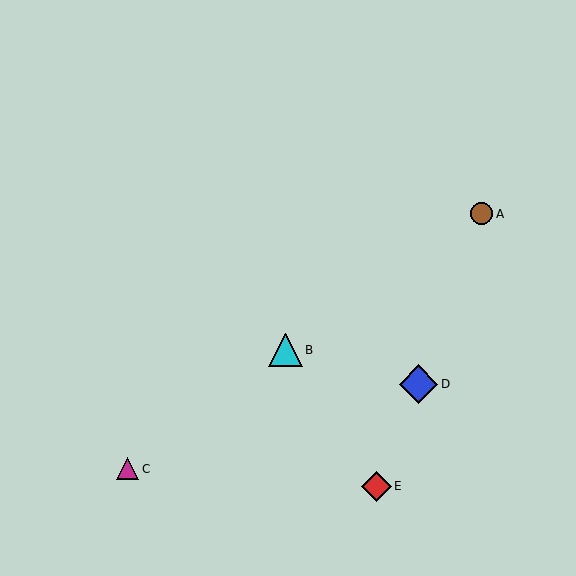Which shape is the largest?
The blue diamond (labeled D) is the largest.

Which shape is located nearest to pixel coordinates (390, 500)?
The red diamond (labeled E) at (376, 486) is nearest to that location.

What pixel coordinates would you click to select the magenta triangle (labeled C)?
Click at (128, 469) to select the magenta triangle C.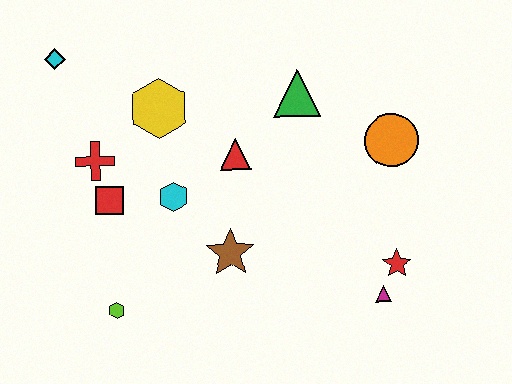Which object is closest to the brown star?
The cyan hexagon is closest to the brown star.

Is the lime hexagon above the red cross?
No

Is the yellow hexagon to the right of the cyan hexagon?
No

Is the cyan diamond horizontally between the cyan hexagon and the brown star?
No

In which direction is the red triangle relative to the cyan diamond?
The red triangle is to the right of the cyan diamond.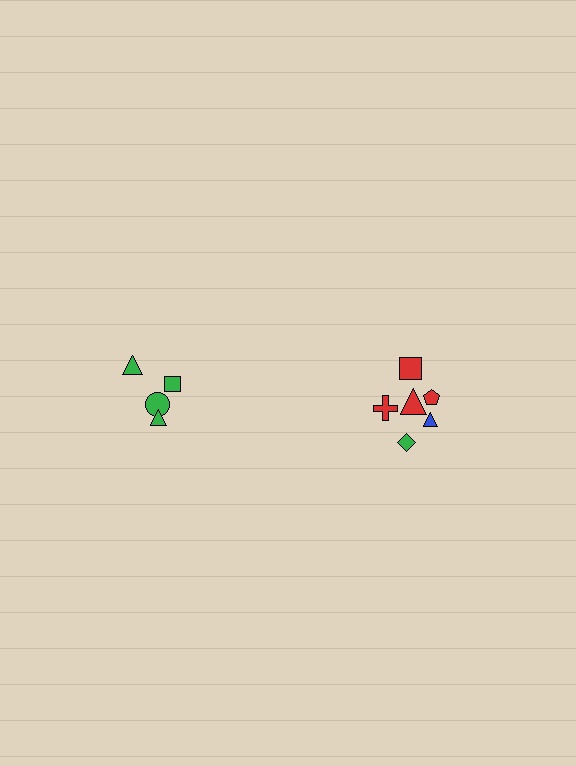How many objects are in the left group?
There are 4 objects.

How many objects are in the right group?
There are 6 objects.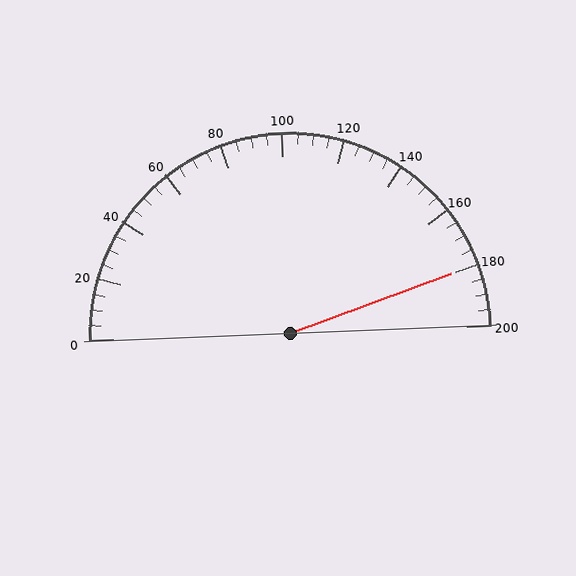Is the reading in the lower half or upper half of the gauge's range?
The reading is in the upper half of the range (0 to 200).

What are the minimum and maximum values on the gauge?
The gauge ranges from 0 to 200.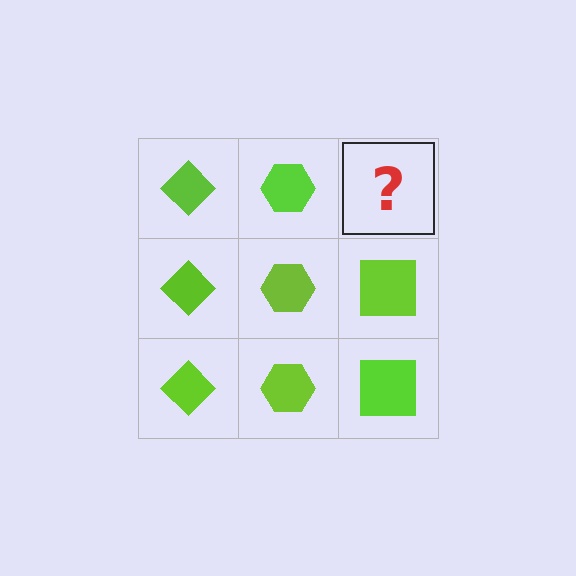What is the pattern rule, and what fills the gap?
The rule is that each column has a consistent shape. The gap should be filled with a lime square.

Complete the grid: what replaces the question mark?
The question mark should be replaced with a lime square.